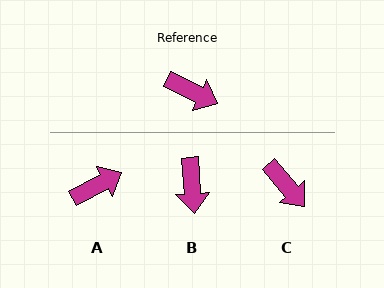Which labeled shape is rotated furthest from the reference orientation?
B, about 60 degrees away.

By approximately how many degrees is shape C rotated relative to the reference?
Approximately 23 degrees clockwise.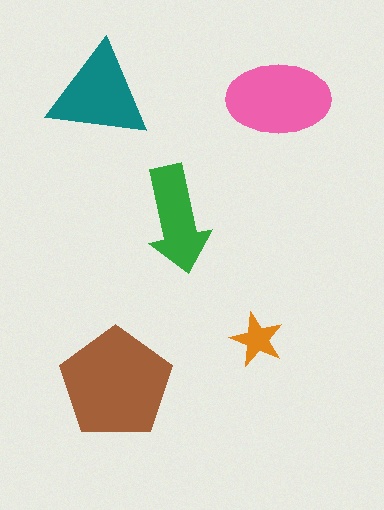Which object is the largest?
The brown pentagon.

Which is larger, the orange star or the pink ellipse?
The pink ellipse.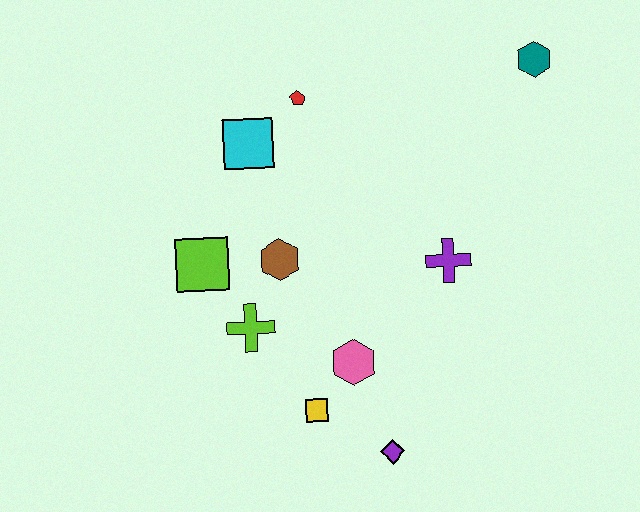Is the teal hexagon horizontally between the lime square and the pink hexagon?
No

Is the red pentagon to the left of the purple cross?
Yes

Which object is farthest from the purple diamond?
The teal hexagon is farthest from the purple diamond.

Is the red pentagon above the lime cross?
Yes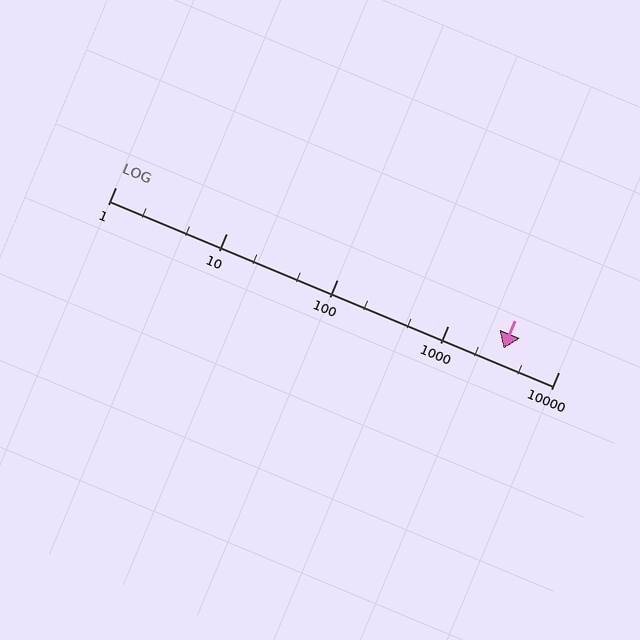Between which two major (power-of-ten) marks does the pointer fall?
The pointer is between 1000 and 10000.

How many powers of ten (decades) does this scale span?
The scale spans 4 decades, from 1 to 10000.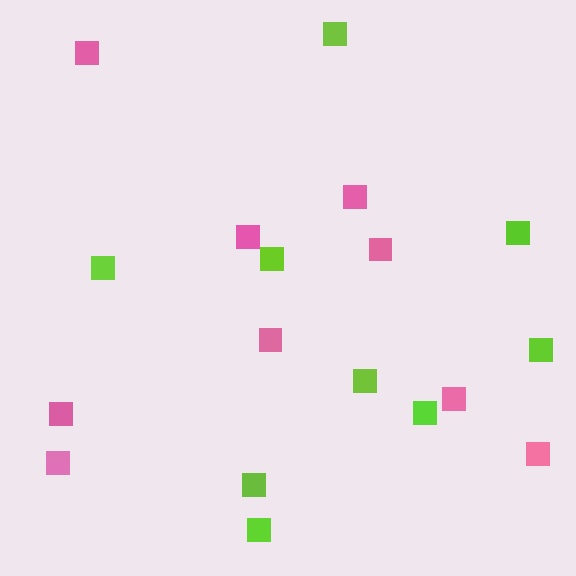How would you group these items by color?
There are 2 groups: one group of pink squares (9) and one group of lime squares (9).